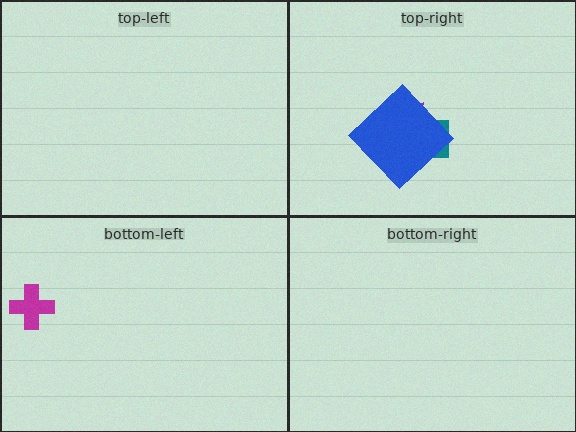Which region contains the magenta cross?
The bottom-left region.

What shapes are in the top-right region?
The teal rectangle, the purple triangle, the blue diamond.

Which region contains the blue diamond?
The top-right region.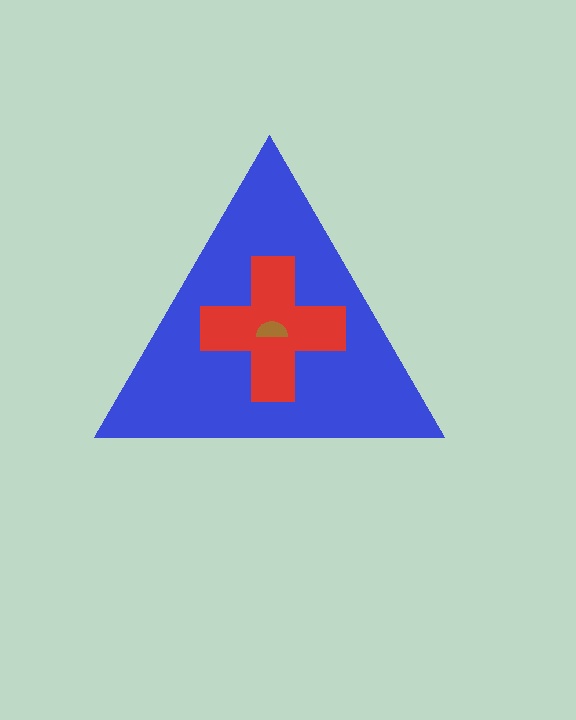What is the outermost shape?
The blue triangle.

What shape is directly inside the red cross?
The brown semicircle.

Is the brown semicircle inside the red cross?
Yes.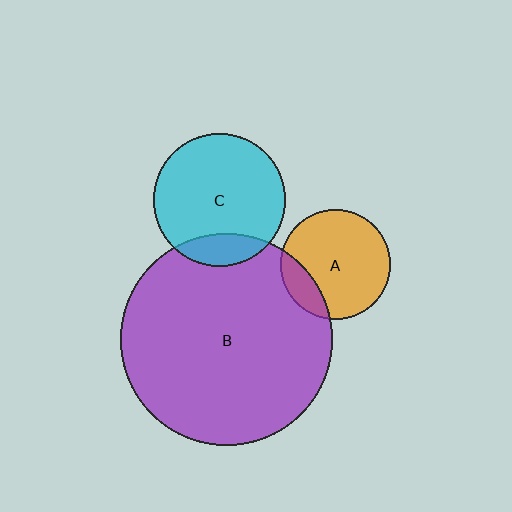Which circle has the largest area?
Circle B (purple).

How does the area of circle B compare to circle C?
Approximately 2.5 times.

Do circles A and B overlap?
Yes.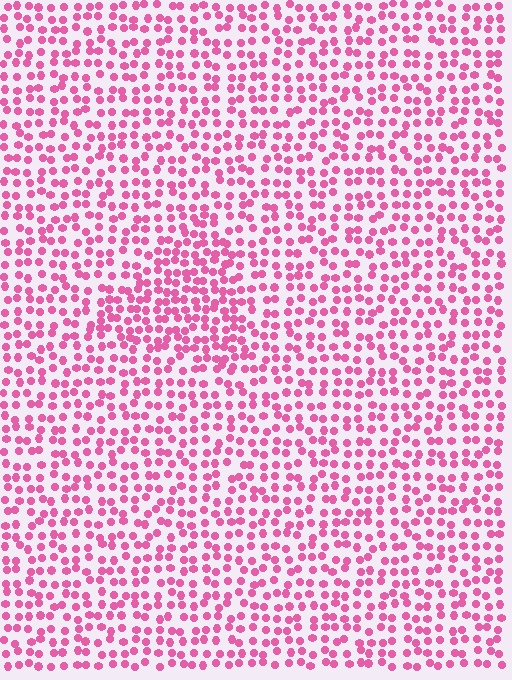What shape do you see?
I see a triangle.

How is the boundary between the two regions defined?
The boundary is defined by a change in element density (approximately 1.5x ratio). All elements are the same color, size, and shape.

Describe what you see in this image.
The image contains small pink elements arranged at two different densities. A triangle-shaped region is visible where the elements are more densely packed than the surrounding area.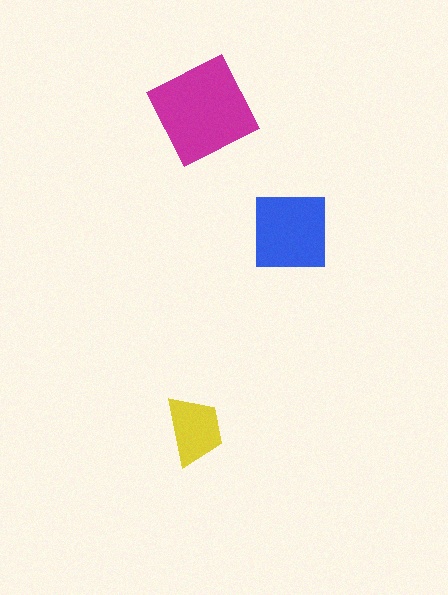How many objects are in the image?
There are 3 objects in the image.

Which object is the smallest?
The yellow trapezoid.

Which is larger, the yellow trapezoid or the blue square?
The blue square.